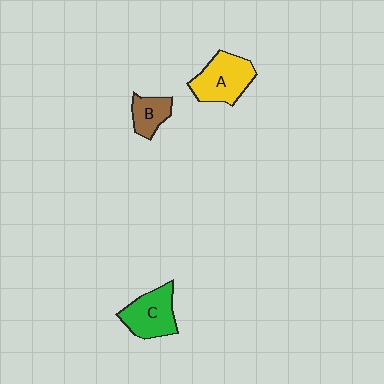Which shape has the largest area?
Shape A (yellow).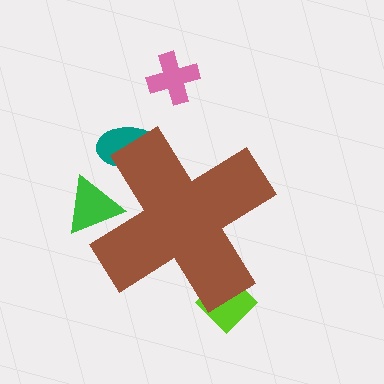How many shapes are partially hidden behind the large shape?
3 shapes are partially hidden.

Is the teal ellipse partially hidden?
Yes, the teal ellipse is partially hidden behind the brown cross.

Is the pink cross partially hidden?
No, the pink cross is fully visible.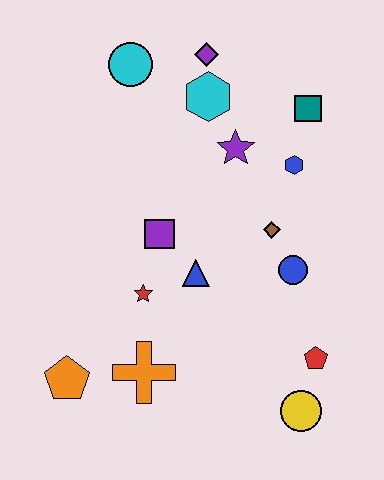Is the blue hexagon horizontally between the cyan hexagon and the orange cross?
No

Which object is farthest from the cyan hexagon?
The yellow circle is farthest from the cyan hexagon.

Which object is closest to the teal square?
The blue hexagon is closest to the teal square.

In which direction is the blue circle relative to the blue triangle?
The blue circle is to the right of the blue triangle.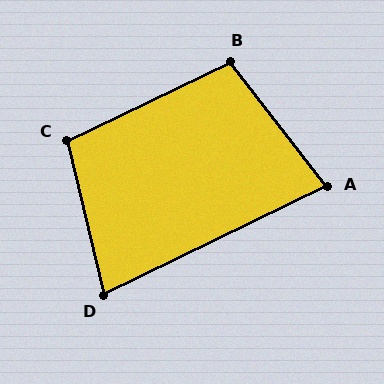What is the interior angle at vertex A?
Approximately 78 degrees (acute).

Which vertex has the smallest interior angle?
D, at approximately 78 degrees.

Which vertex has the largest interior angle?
B, at approximately 102 degrees.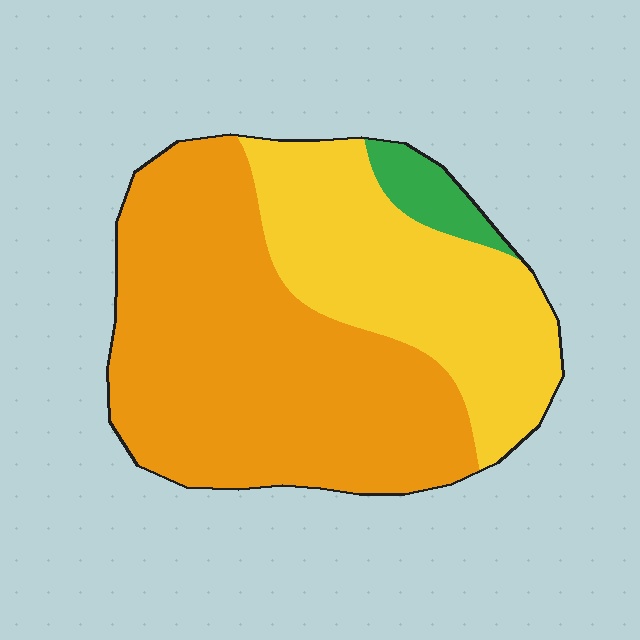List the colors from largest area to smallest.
From largest to smallest: orange, yellow, green.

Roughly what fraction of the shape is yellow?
Yellow covers roughly 35% of the shape.